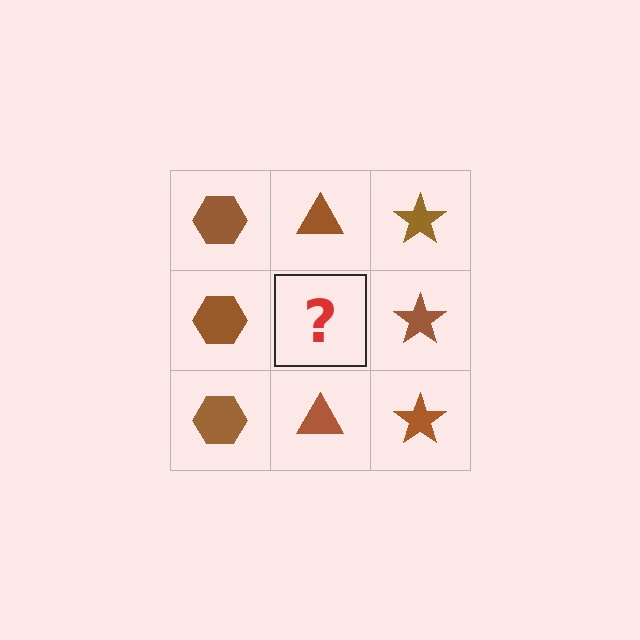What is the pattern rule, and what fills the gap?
The rule is that each column has a consistent shape. The gap should be filled with a brown triangle.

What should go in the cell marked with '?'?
The missing cell should contain a brown triangle.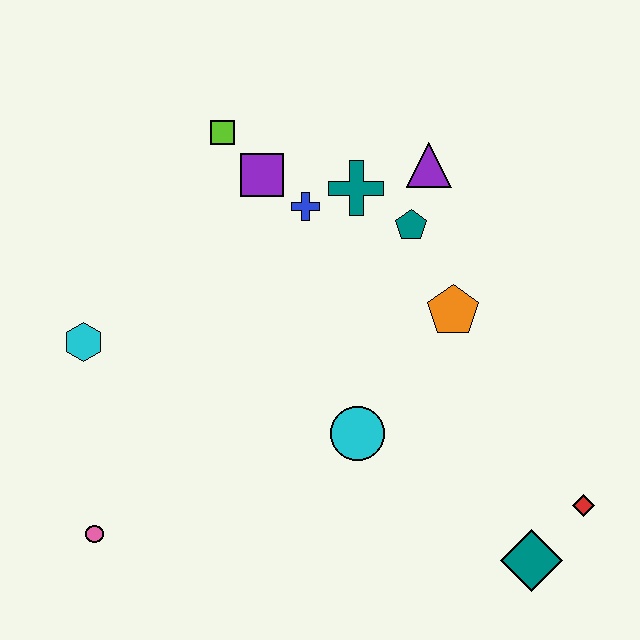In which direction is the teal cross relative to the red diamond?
The teal cross is above the red diamond.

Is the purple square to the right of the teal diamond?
No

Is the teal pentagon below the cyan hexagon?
No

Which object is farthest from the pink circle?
The purple triangle is farthest from the pink circle.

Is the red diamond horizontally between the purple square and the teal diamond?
No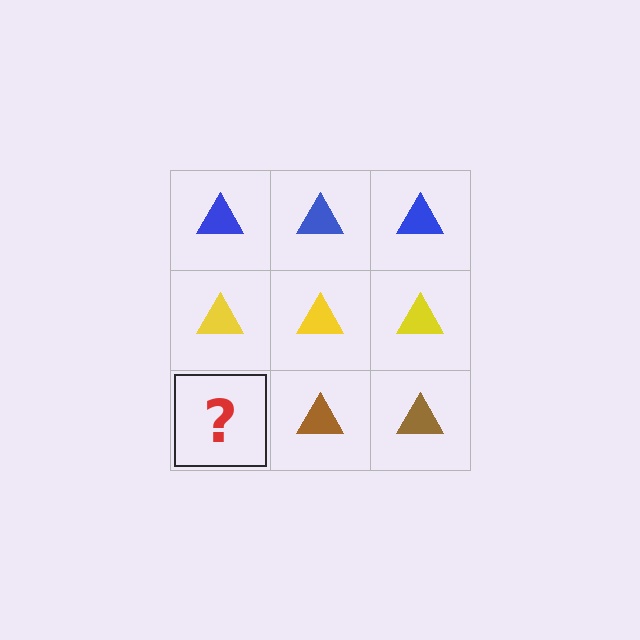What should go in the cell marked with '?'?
The missing cell should contain a brown triangle.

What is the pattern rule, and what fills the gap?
The rule is that each row has a consistent color. The gap should be filled with a brown triangle.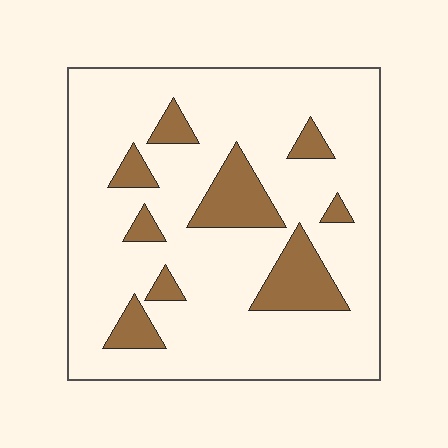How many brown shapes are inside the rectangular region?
9.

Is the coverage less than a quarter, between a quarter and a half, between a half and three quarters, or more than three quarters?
Less than a quarter.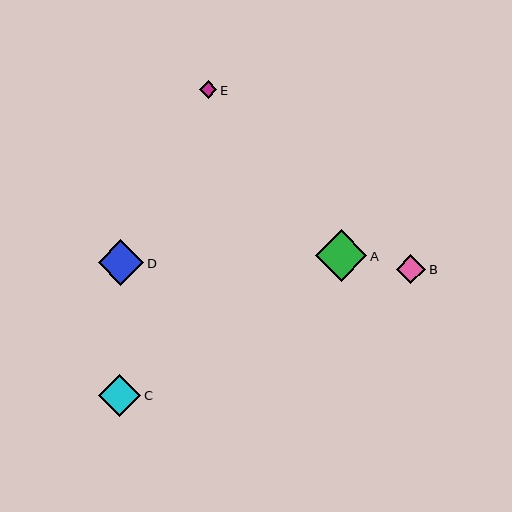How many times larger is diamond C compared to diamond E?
Diamond C is approximately 2.4 times the size of diamond E.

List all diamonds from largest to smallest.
From largest to smallest: A, D, C, B, E.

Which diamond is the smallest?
Diamond E is the smallest with a size of approximately 17 pixels.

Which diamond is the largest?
Diamond A is the largest with a size of approximately 51 pixels.